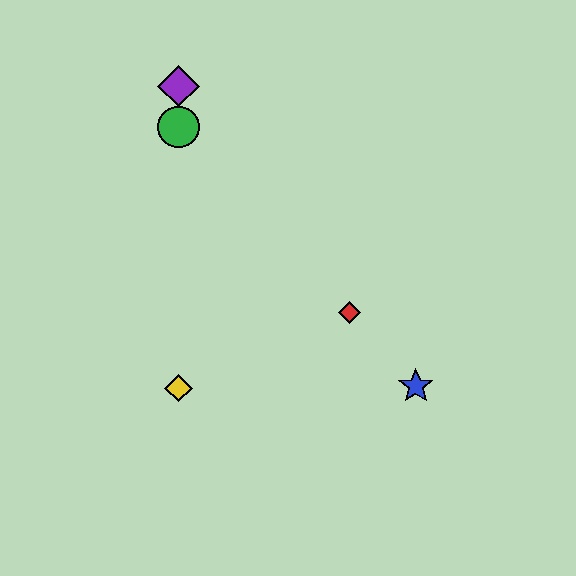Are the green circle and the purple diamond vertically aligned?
Yes, both are at x≈178.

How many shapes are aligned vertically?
3 shapes (the green circle, the yellow diamond, the purple diamond) are aligned vertically.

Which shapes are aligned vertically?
The green circle, the yellow diamond, the purple diamond are aligned vertically.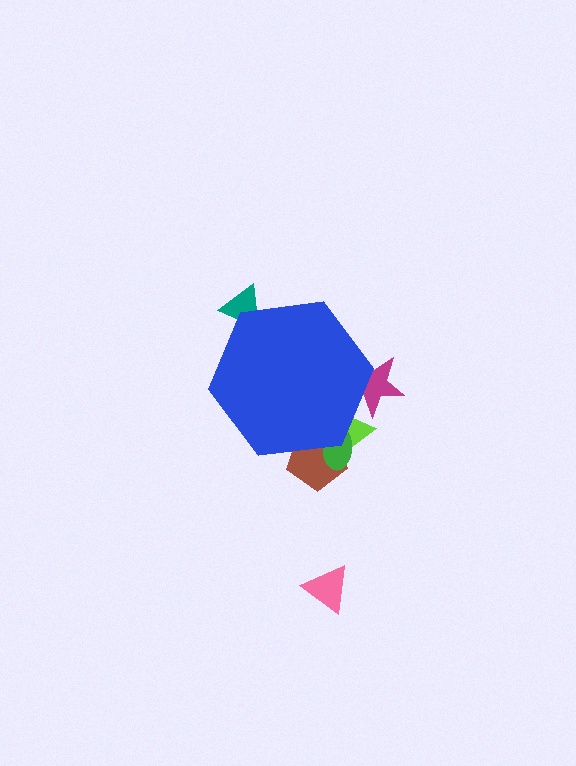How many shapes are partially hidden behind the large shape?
5 shapes are partially hidden.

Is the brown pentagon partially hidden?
Yes, the brown pentagon is partially hidden behind the blue hexagon.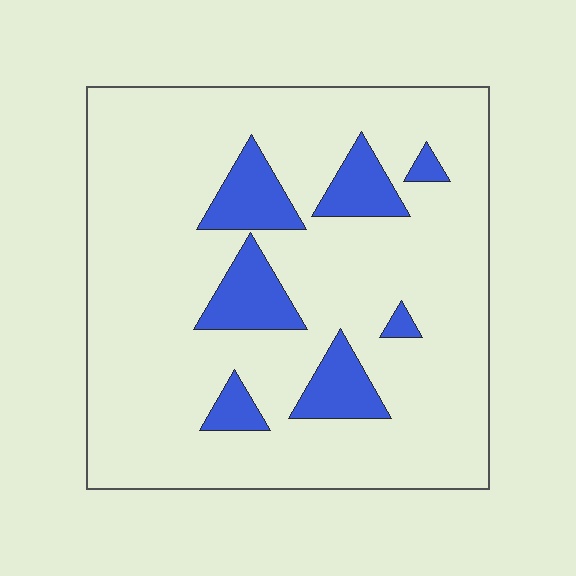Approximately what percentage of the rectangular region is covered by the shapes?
Approximately 15%.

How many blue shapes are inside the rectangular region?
7.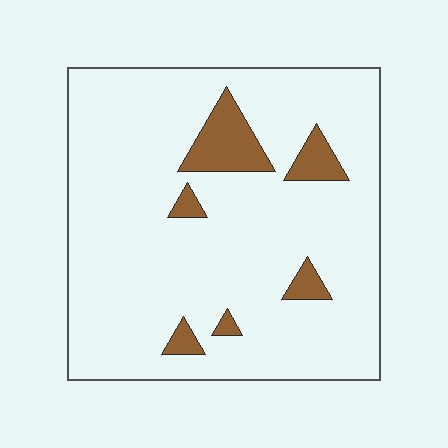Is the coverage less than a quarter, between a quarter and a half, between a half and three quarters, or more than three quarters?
Less than a quarter.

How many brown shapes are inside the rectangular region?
6.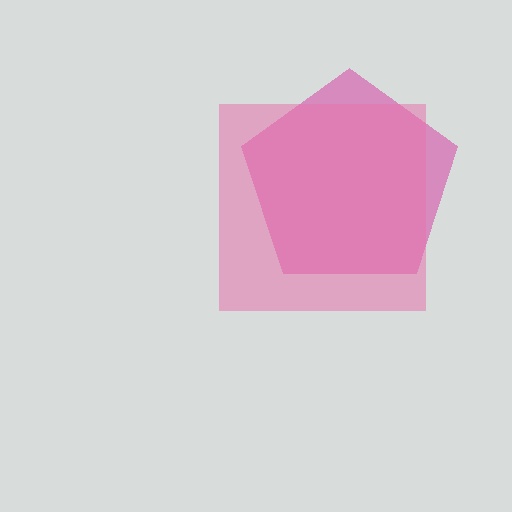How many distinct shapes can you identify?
There are 2 distinct shapes: a magenta pentagon, a pink square.